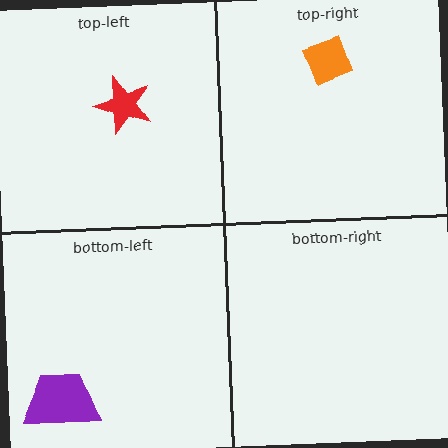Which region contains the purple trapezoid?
The bottom-left region.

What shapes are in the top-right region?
The orange diamond.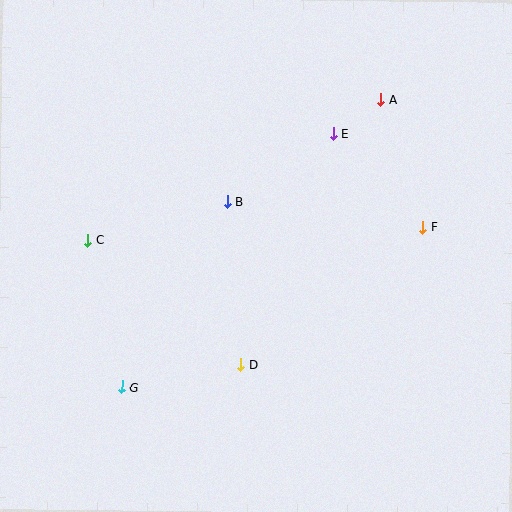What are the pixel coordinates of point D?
Point D is at (240, 365).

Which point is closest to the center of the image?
Point B at (227, 201) is closest to the center.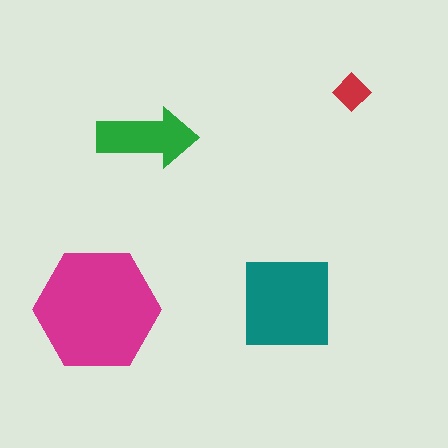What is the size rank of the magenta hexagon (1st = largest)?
1st.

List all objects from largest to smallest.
The magenta hexagon, the teal square, the green arrow, the red diamond.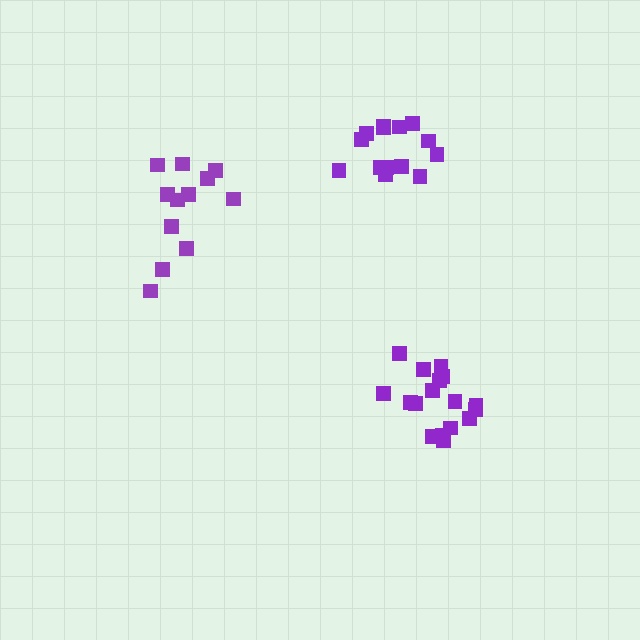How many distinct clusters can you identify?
There are 3 distinct clusters.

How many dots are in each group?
Group 1: 12 dots, Group 2: 14 dots, Group 3: 17 dots (43 total).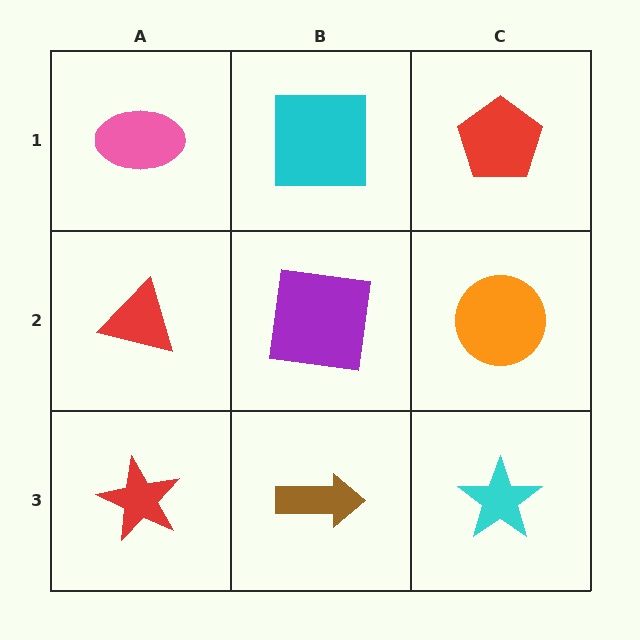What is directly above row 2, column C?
A red pentagon.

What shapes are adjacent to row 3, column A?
A red triangle (row 2, column A), a brown arrow (row 3, column B).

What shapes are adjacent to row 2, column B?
A cyan square (row 1, column B), a brown arrow (row 3, column B), a red triangle (row 2, column A), an orange circle (row 2, column C).